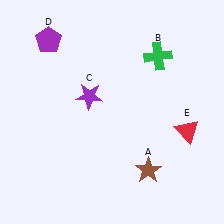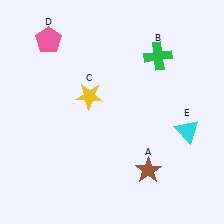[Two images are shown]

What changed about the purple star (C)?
In Image 1, C is purple. In Image 2, it changed to yellow.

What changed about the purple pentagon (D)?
In Image 1, D is purple. In Image 2, it changed to pink.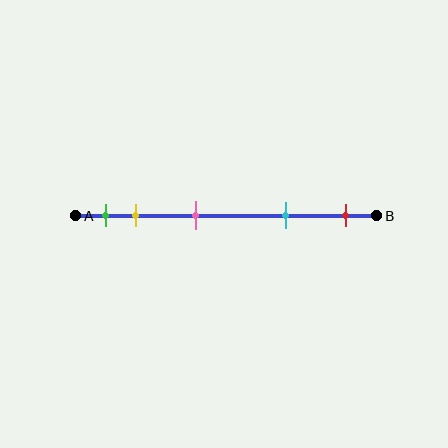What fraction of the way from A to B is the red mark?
The red mark is approximately 90% (0.9) of the way from A to B.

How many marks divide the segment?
There are 5 marks dividing the segment.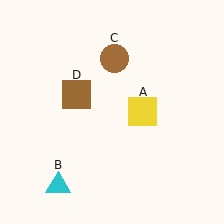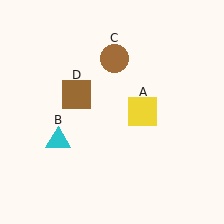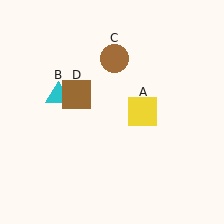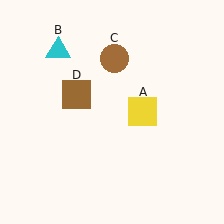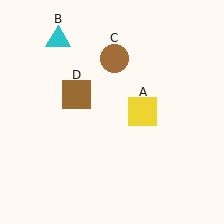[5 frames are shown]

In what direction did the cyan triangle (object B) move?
The cyan triangle (object B) moved up.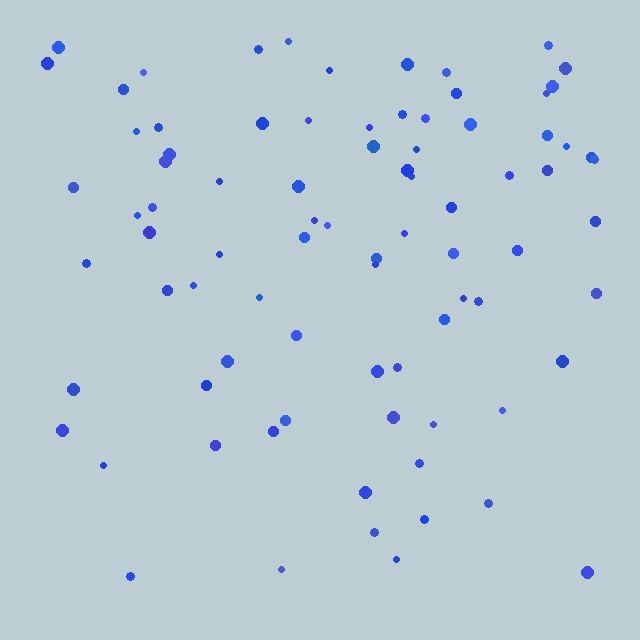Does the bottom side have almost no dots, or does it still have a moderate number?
Still a moderate number, just noticeably fewer than the top.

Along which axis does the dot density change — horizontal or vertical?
Vertical.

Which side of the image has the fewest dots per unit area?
The bottom.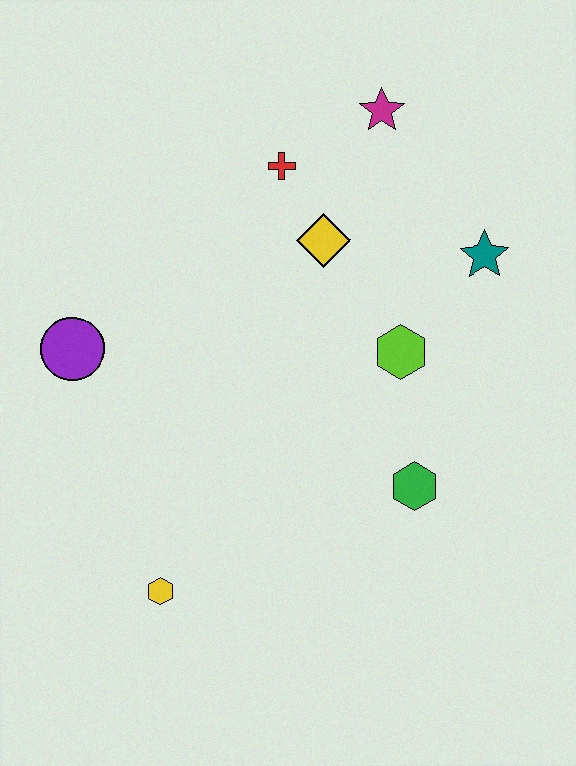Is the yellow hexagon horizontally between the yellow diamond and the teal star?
No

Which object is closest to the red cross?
The yellow diamond is closest to the red cross.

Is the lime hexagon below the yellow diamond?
Yes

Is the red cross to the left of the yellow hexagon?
No